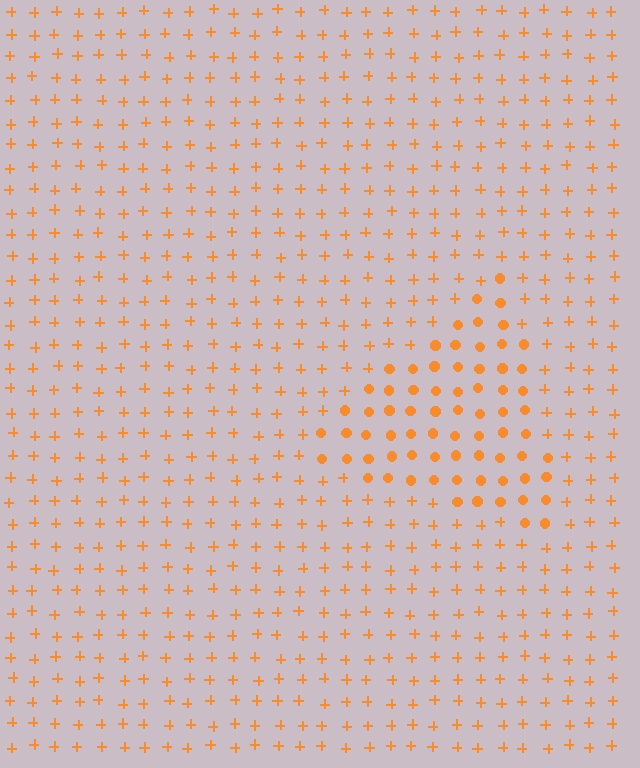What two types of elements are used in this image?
The image uses circles inside the triangle region and plus signs outside it.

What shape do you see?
I see a triangle.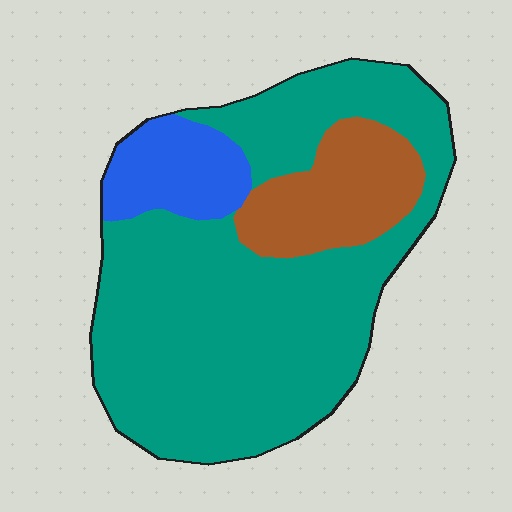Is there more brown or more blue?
Brown.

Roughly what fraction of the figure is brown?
Brown covers 16% of the figure.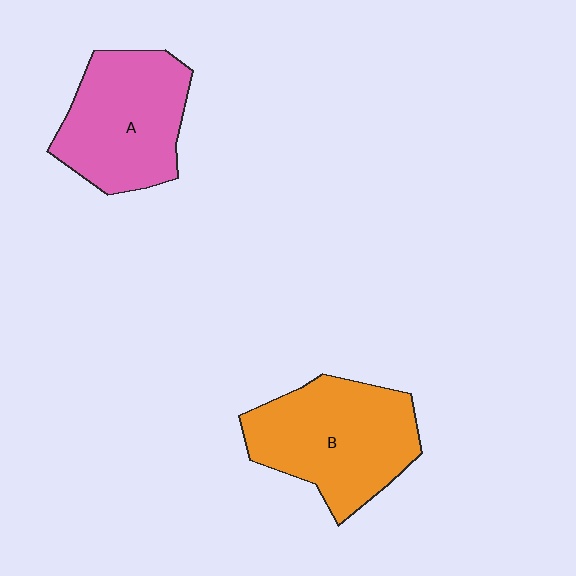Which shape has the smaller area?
Shape A (pink).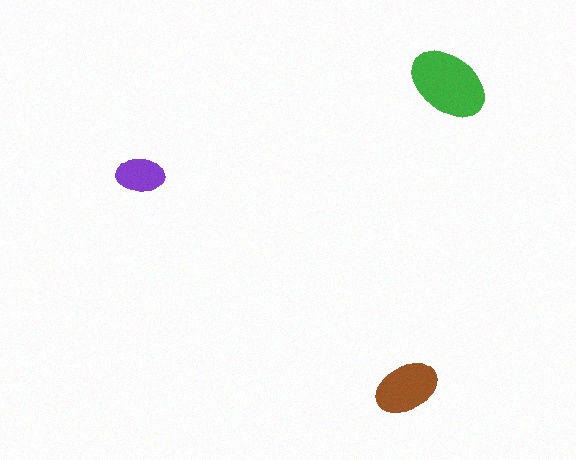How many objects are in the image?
There are 3 objects in the image.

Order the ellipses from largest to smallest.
the green one, the brown one, the purple one.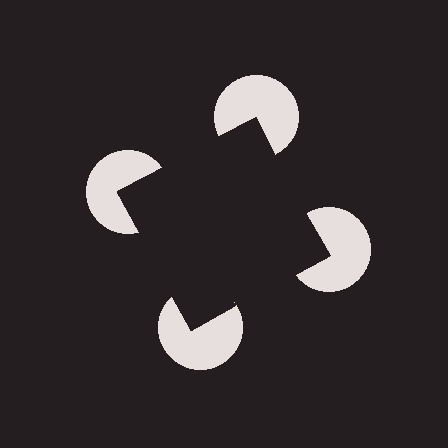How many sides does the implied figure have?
4 sides.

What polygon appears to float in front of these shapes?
An illusory square — its edges are inferred from the aligned wedge cuts in the pac-man discs, not physically drawn.